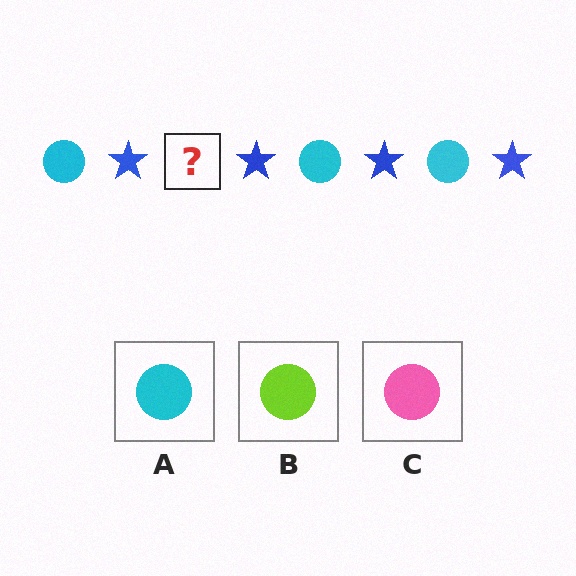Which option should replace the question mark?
Option A.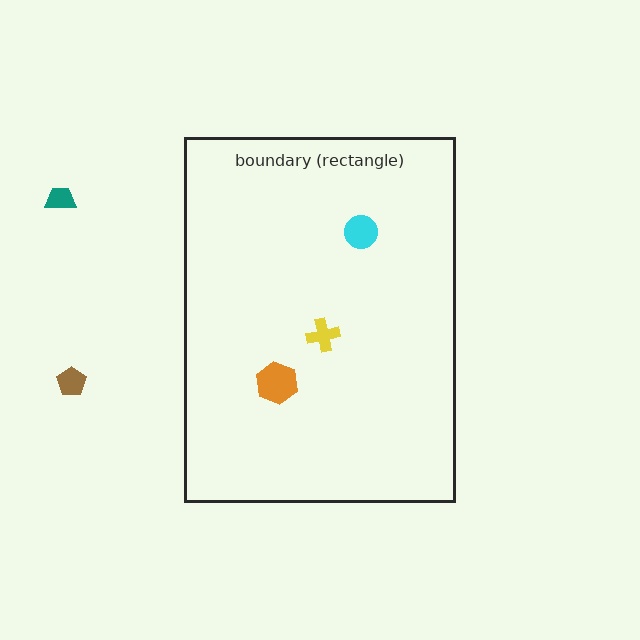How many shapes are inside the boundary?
3 inside, 2 outside.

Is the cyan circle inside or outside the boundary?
Inside.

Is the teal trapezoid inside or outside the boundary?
Outside.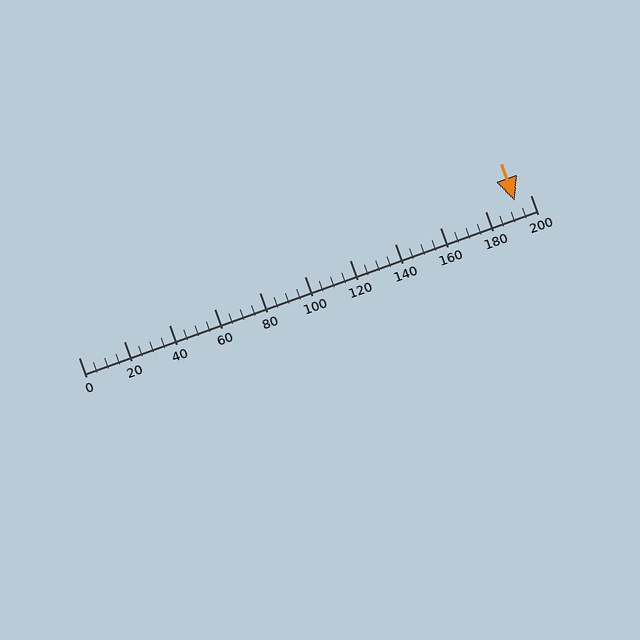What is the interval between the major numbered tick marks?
The major tick marks are spaced 20 units apart.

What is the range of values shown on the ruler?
The ruler shows values from 0 to 200.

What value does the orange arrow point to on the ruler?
The orange arrow points to approximately 193.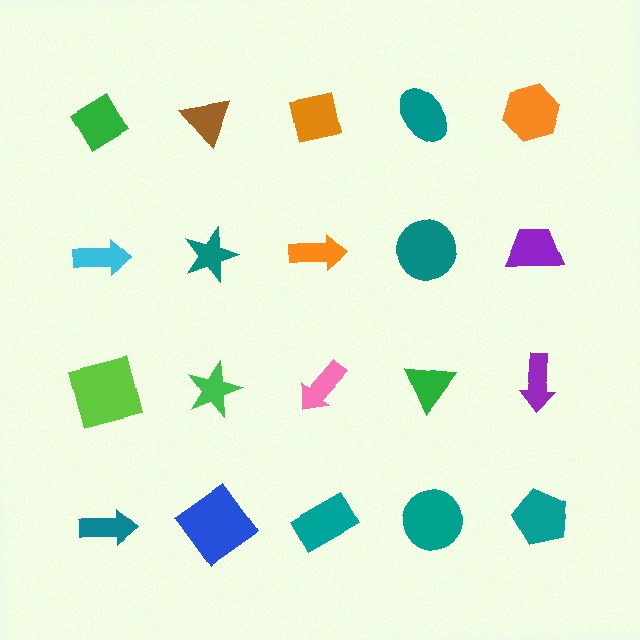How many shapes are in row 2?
5 shapes.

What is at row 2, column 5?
A purple trapezoid.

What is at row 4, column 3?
A teal rectangle.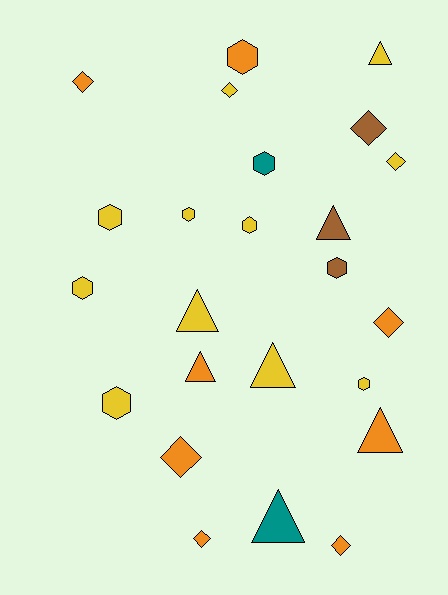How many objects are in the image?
There are 24 objects.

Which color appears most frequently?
Yellow, with 11 objects.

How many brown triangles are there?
There is 1 brown triangle.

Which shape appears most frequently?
Hexagon, with 9 objects.